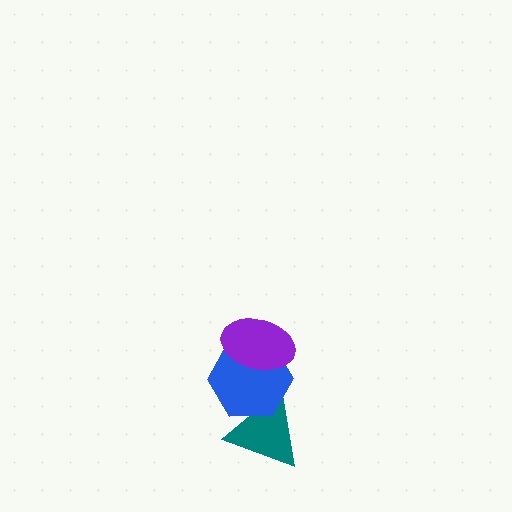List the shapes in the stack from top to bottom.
From top to bottom: the purple ellipse, the blue hexagon, the teal triangle.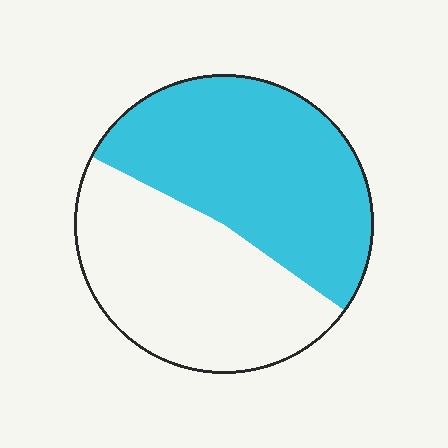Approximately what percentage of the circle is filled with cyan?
Approximately 50%.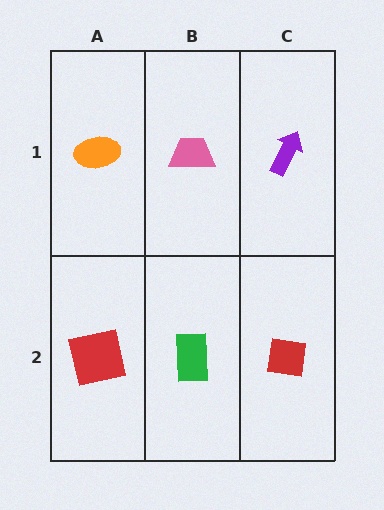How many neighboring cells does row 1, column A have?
2.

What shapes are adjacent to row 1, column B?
A green rectangle (row 2, column B), an orange ellipse (row 1, column A), a purple arrow (row 1, column C).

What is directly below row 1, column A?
A red square.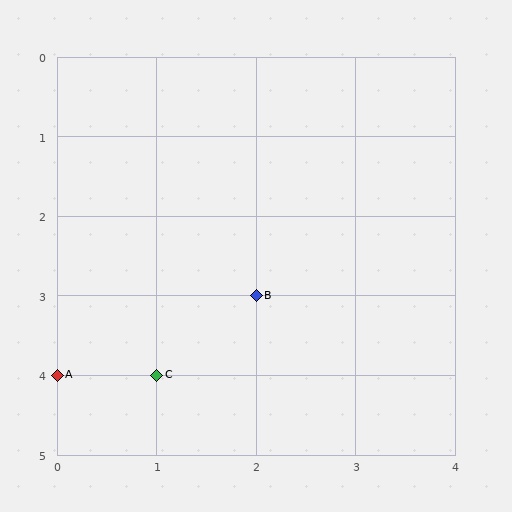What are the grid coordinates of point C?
Point C is at grid coordinates (1, 4).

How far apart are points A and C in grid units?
Points A and C are 1 column apart.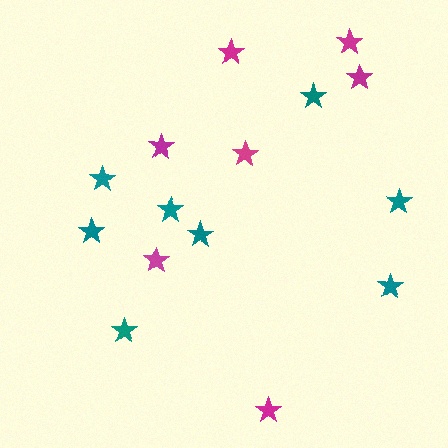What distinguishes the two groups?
There are 2 groups: one group of magenta stars (7) and one group of teal stars (8).